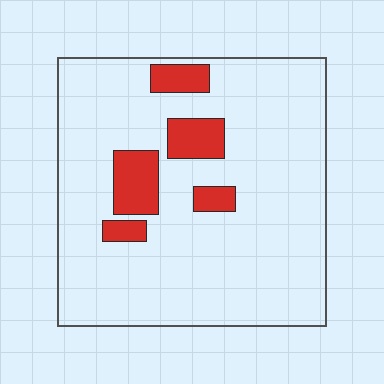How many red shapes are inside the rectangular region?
5.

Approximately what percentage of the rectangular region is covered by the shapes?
Approximately 15%.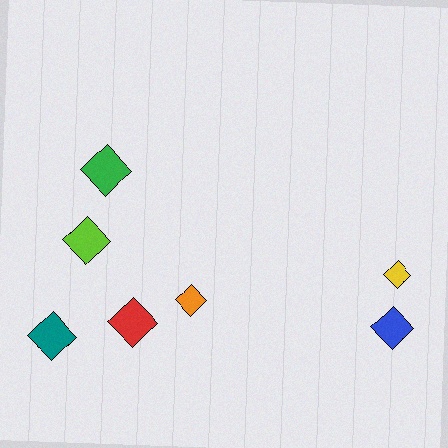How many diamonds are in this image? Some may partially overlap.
There are 7 diamonds.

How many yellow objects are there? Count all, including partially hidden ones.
There is 1 yellow object.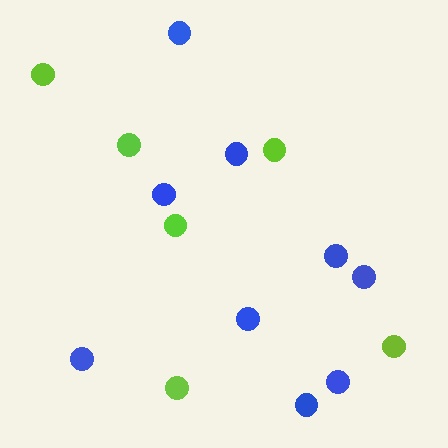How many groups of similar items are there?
There are 2 groups: one group of blue circles (9) and one group of lime circles (6).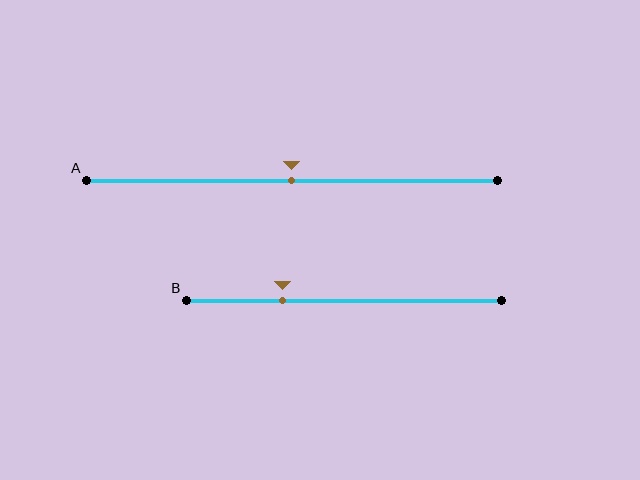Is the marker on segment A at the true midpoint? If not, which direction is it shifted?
Yes, the marker on segment A is at the true midpoint.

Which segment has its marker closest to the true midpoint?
Segment A has its marker closest to the true midpoint.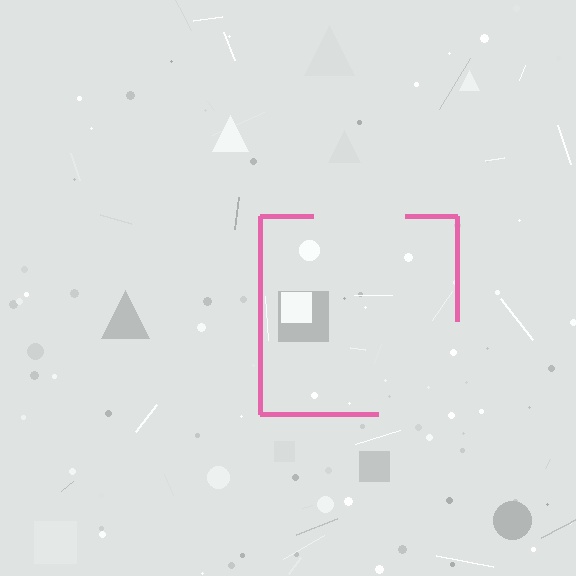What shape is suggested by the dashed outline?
The dashed outline suggests a square.